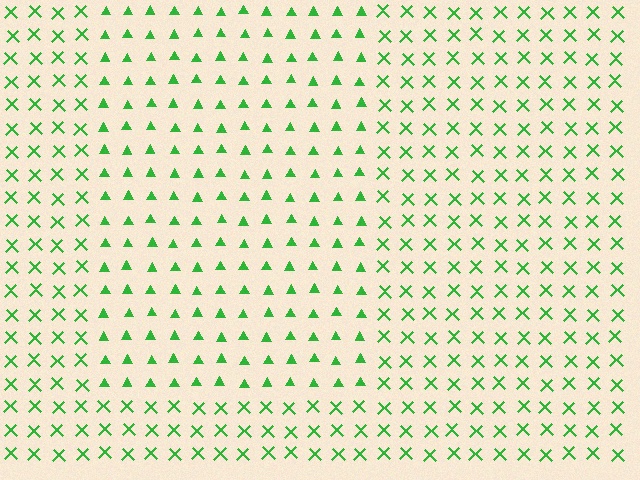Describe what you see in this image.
The image is filled with small green elements arranged in a uniform grid. A rectangle-shaped region contains triangles, while the surrounding area contains X marks. The boundary is defined purely by the change in element shape.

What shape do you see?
I see a rectangle.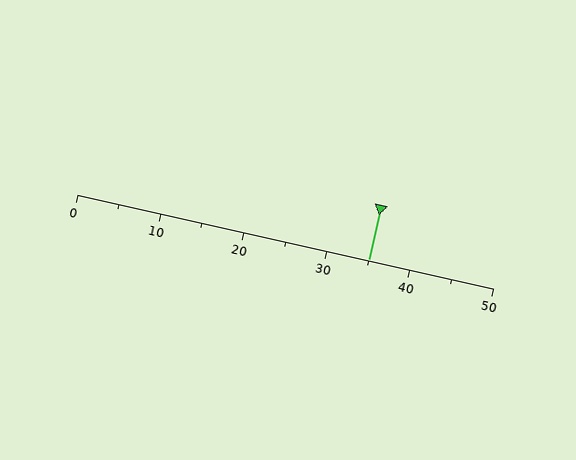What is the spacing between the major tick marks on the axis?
The major ticks are spaced 10 apart.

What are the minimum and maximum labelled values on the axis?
The axis runs from 0 to 50.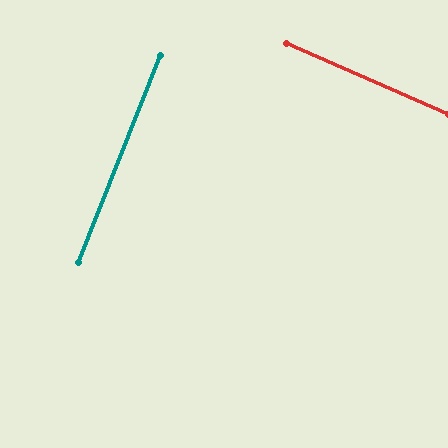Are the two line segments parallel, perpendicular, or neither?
Perpendicular — they meet at approximately 88°.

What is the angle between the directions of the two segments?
Approximately 88 degrees.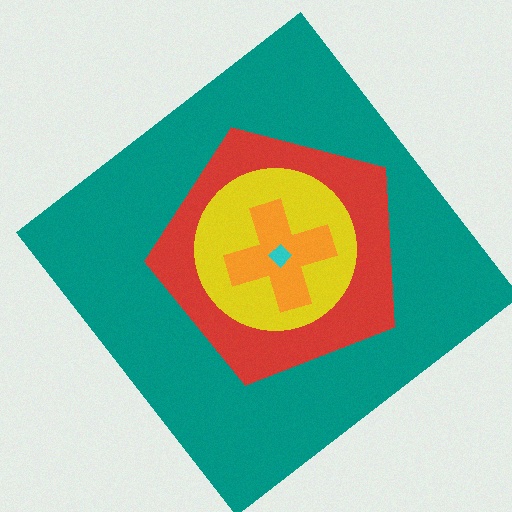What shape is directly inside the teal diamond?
The red pentagon.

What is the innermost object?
The cyan diamond.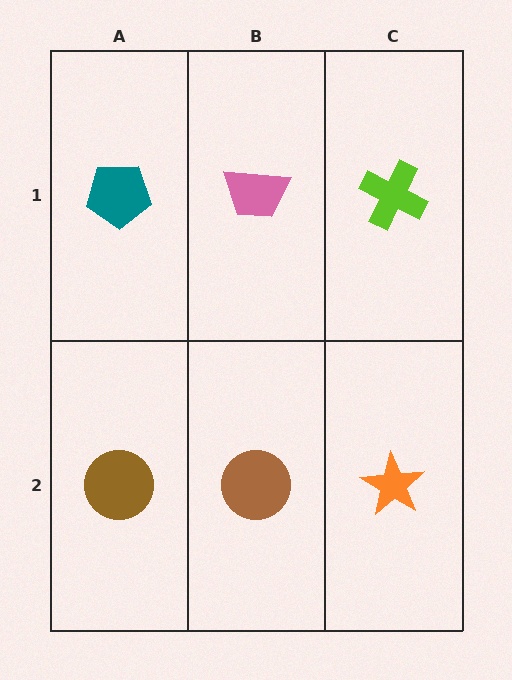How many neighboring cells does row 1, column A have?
2.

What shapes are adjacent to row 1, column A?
A brown circle (row 2, column A), a pink trapezoid (row 1, column B).